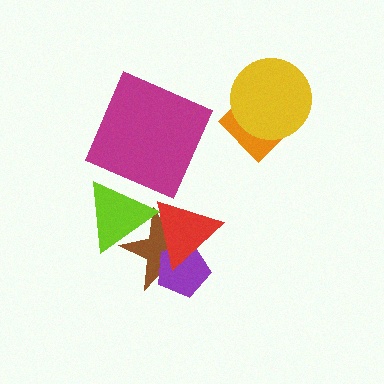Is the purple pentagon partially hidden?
Yes, it is partially covered by another shape.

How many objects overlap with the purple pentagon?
2 objects overlap with the purple pentagon.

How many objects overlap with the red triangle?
3 objects overlap with the red triangle.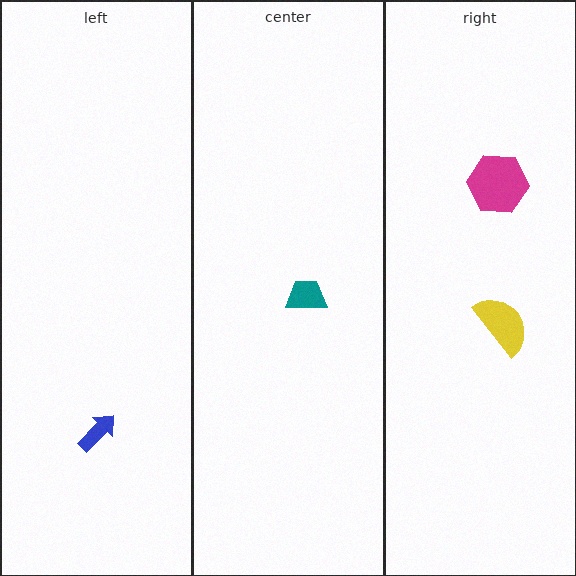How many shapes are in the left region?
1.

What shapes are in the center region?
The teal trapezoid.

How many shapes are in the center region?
1.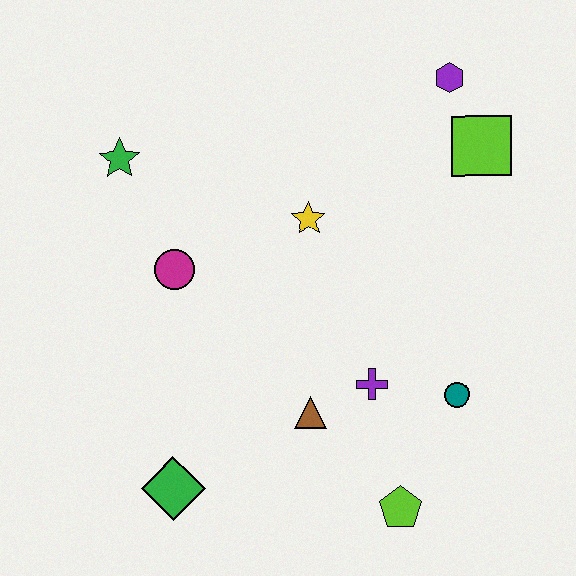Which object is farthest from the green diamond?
The purple hexagon is farthest from the green diamond.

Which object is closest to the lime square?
The purple hexagon is closest to the lime square.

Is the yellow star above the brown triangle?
Yes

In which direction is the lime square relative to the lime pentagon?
The lime square is above the lime pentagon.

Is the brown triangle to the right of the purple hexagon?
No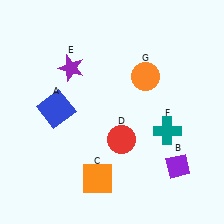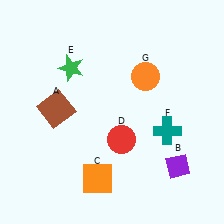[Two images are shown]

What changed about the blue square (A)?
In Image 1, A is blue. In Image 2, it changed to brown.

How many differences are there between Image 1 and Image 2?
There are 2 differences between the two images.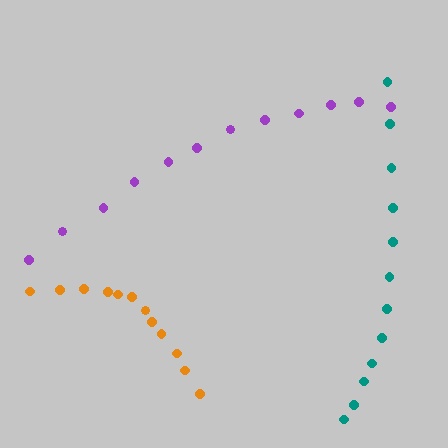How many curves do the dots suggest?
There are 3 distinct paths.